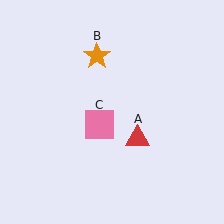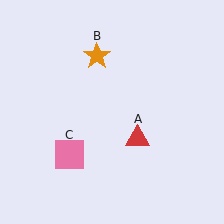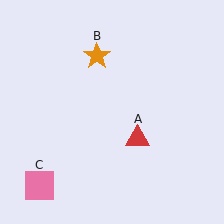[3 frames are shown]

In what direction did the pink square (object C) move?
The pink square (object C) moved down and to the left.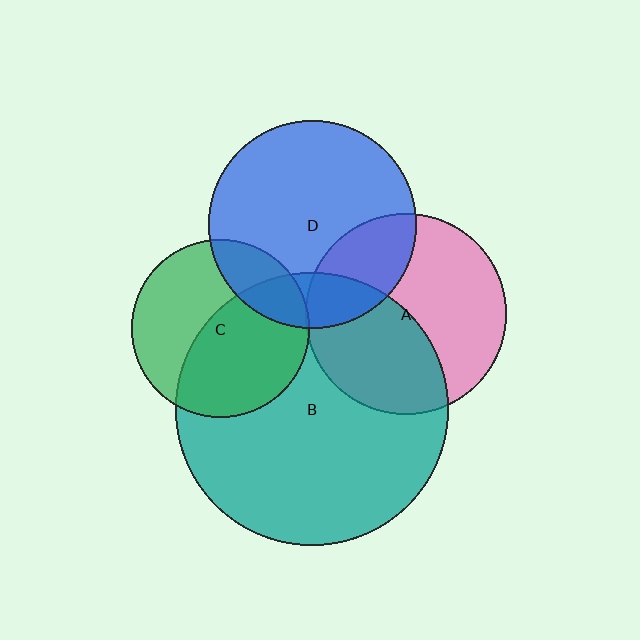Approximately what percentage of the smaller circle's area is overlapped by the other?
Approximately 20%.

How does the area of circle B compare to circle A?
Approximately 1.9 times.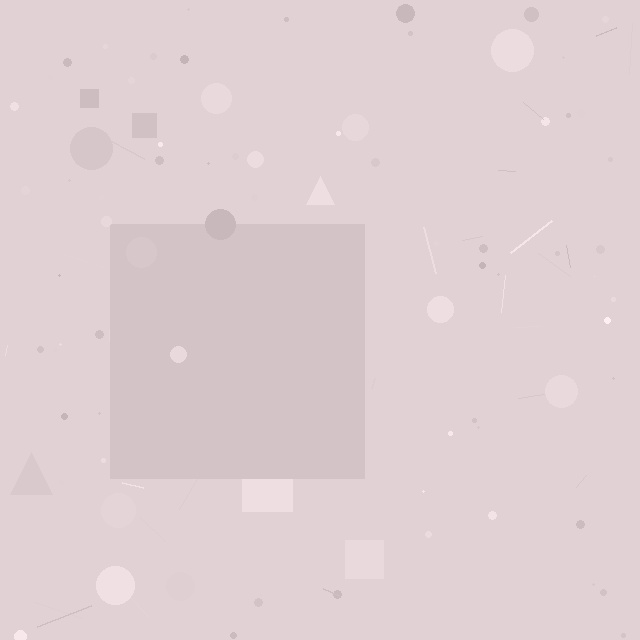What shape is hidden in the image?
A square is hidden in the image.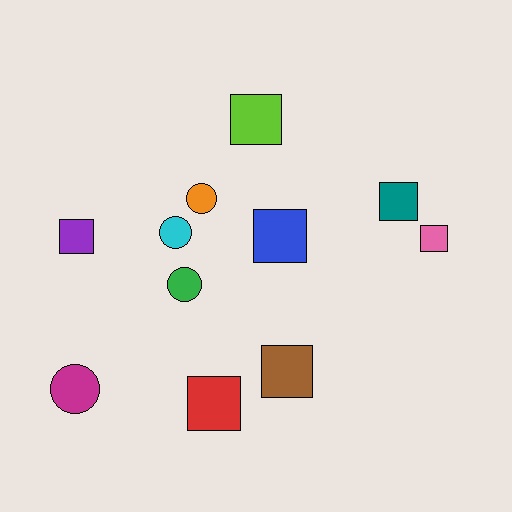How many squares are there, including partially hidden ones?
There are 7 squares.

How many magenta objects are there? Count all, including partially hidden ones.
There is 1 magenta object.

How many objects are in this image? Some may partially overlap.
There are 11 objects.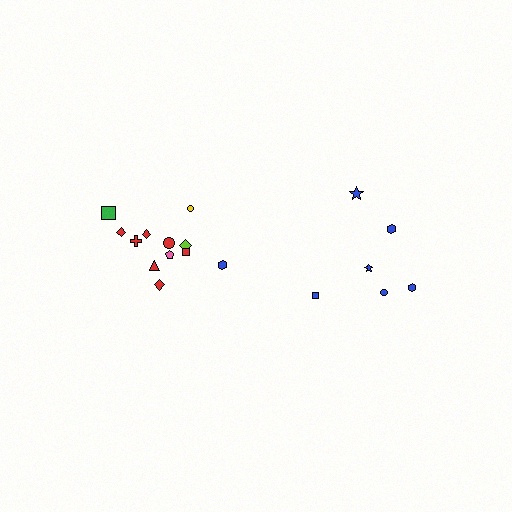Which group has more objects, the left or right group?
The left group.